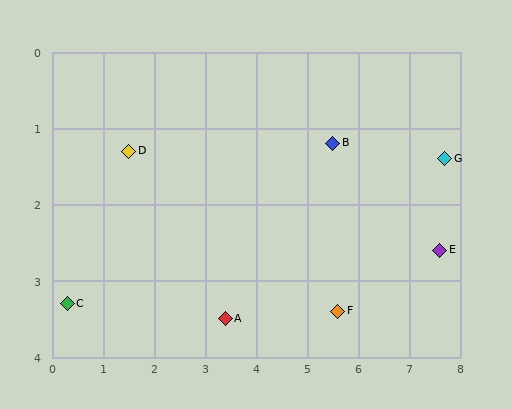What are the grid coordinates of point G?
Point G is at approximately (7.7, 1.4).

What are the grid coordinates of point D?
Point D is at approximately (1.5, 1.3).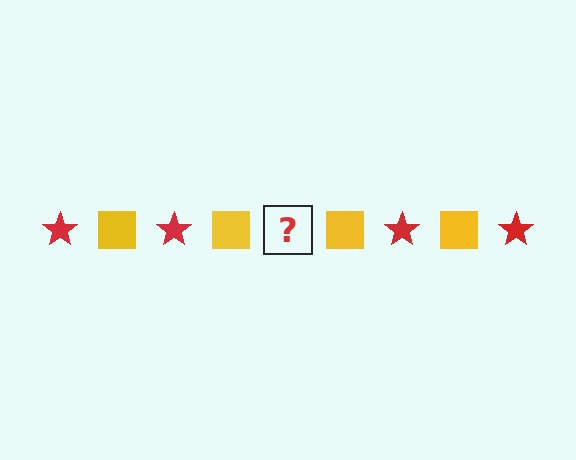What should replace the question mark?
The question mark should be replaced with a red star.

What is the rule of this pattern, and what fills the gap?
The rule is that the pattern alternates between red star and yellow square. The gap should be filled with a red star.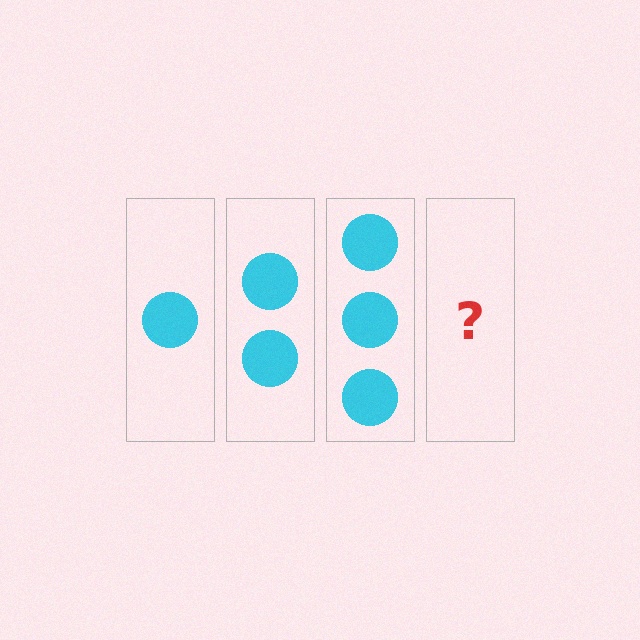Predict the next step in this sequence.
The next step is 4 circles.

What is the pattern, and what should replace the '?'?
The pattern is that each step adds one more circle. The '?' should be 4 circles.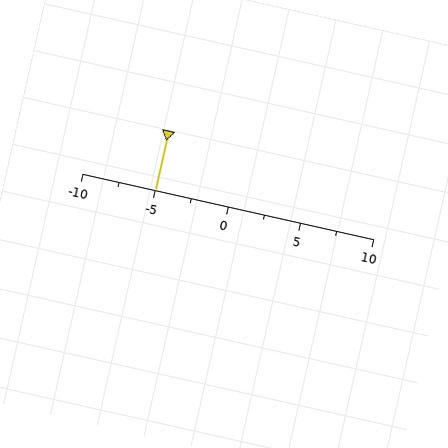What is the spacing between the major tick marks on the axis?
The major ticks are spaced 5 apart.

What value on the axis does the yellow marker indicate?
The marker indicates approximately -5.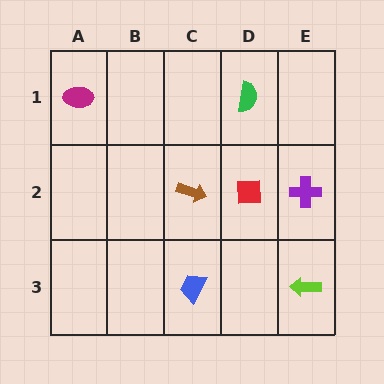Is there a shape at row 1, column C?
No, that cell is empty.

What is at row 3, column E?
A lime arrow.